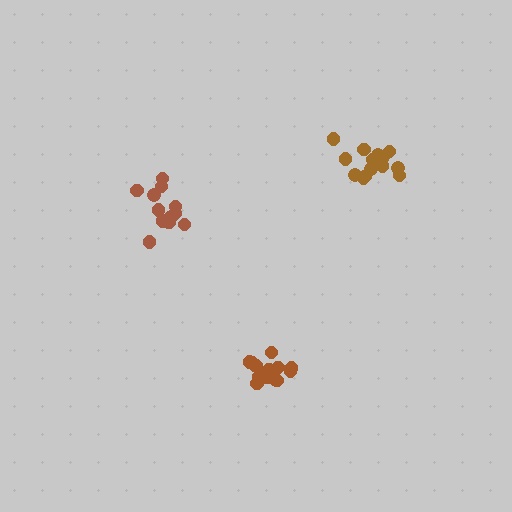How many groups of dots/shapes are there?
There are 3 groups.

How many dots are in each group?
Group 1: 17 dots, Group 2: 12 dots, Group 3: 18 dots (47 total).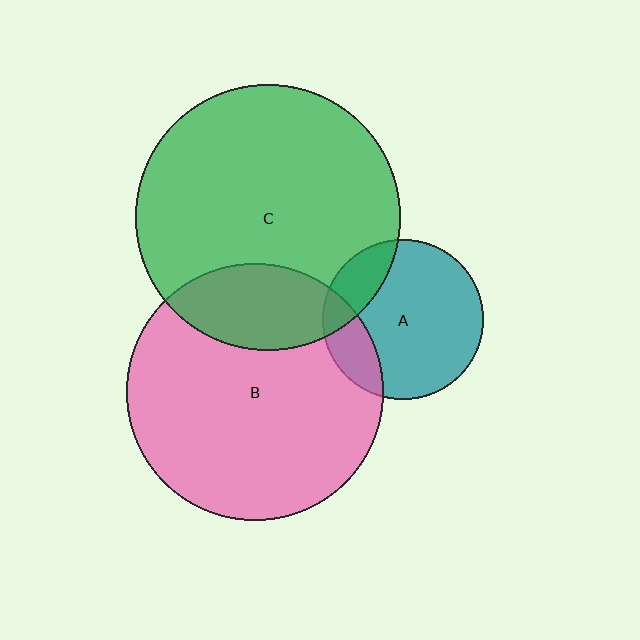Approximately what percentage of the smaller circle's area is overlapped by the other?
Approximately 20%.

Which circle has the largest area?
Circle C (green).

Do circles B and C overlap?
Yes.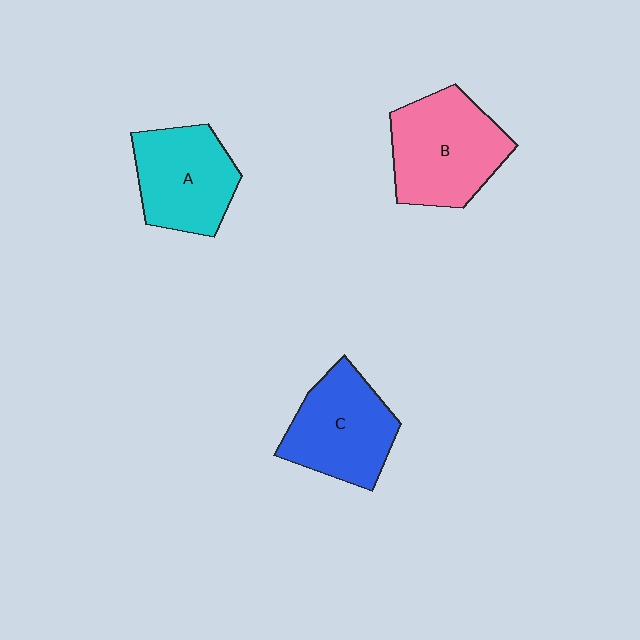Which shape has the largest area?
Shape B (pink).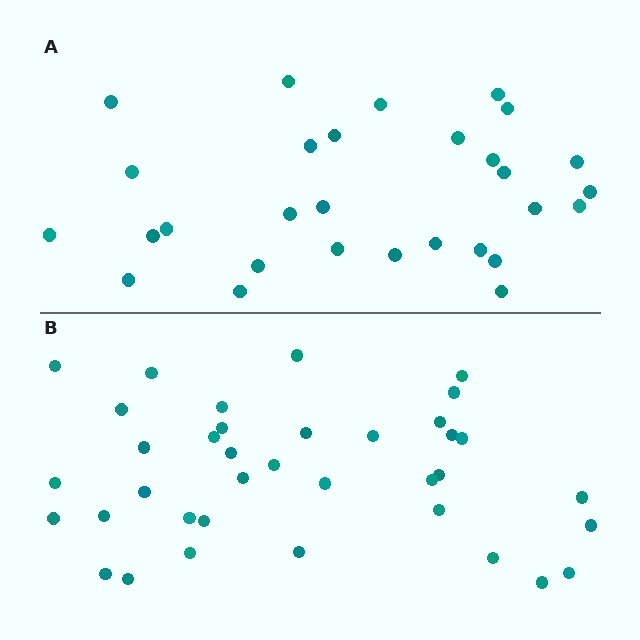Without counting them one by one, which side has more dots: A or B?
Region B (the bottom region) has more dots.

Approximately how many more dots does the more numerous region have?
Region B has roughly 8 or so more dots than region A.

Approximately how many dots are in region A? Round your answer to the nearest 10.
About 30 dots. (The exact count is 29, which rounds to 30.)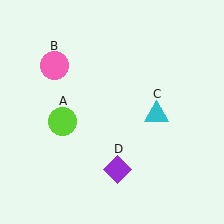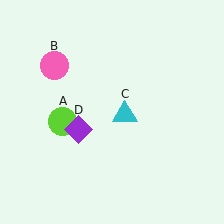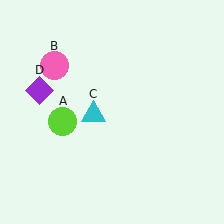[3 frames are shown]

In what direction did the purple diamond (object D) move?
The purple diamond (object D) moved up and to the left.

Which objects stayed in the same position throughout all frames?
Lime circle (object A) and pink circle (object B) remained stationary.